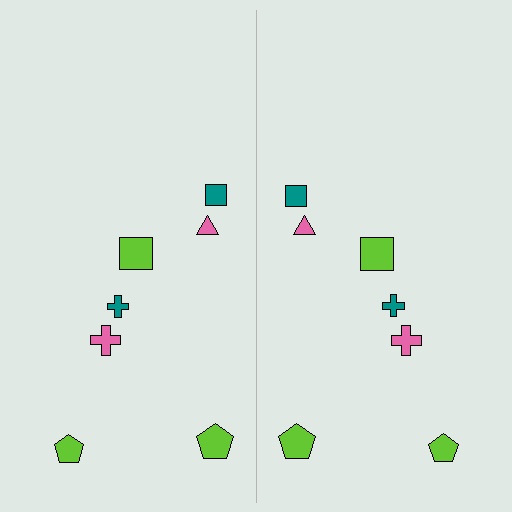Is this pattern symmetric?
Yes, this pattern has bilateral (reflection) symmetry.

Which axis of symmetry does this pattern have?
The pattern has a vertical axis of symmetry running through the center of the image.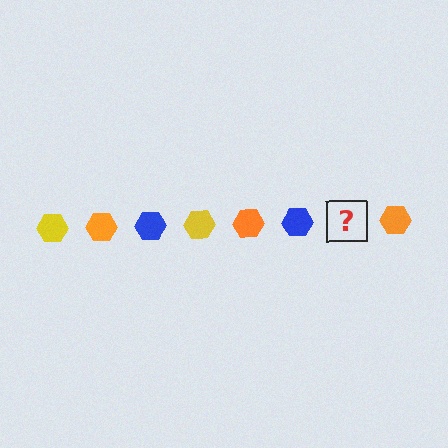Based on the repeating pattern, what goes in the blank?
The blank should be a yellow hexagon.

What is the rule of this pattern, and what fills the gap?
The rule is that the pattern cycles through yellow, orange, blue hexagons. The gap should be filled with a yellow hexagon.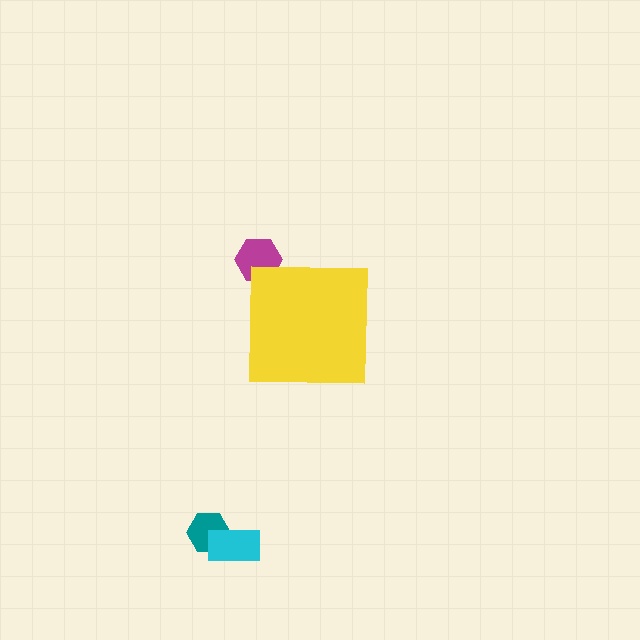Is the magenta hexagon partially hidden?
Yes, the magenta hexagon is partially hidden behind the yellow square.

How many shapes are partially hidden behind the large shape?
1 shape is partially hidden.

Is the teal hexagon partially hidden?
No, the teal hexagon is fully visible.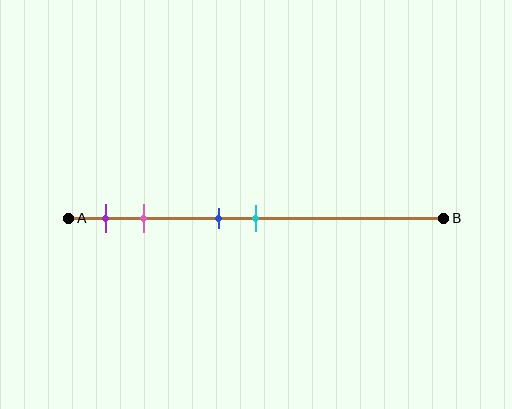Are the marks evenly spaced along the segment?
No, the marks are not evenly spaced.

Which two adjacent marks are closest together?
The blue and cyan marks are the closest adjacent pair.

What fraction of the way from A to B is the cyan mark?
The cyan mark is approximately 50% (0.5) of the way from A to B.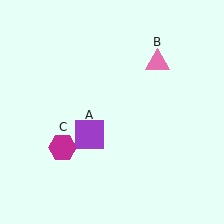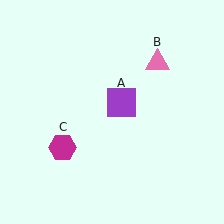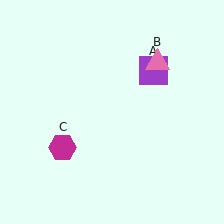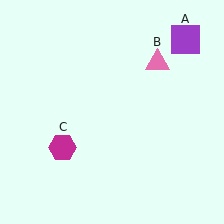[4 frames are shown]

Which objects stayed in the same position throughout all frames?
Pink triangle (object B) and magenta hexagon (object C) remained stationary.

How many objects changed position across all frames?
1 object changed position: purple square (object A).